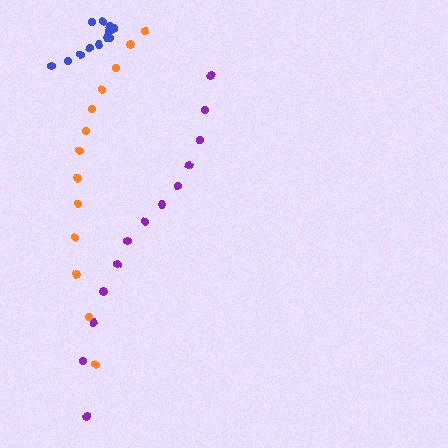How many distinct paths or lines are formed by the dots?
There are 3 distinct paths.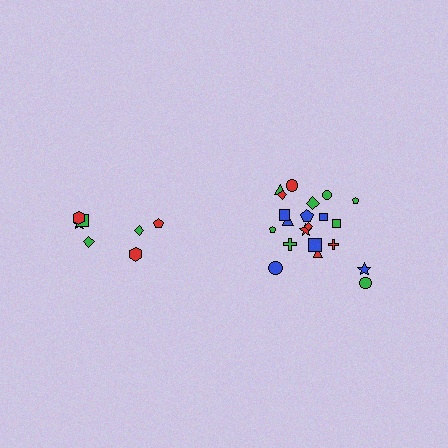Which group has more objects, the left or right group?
The right group.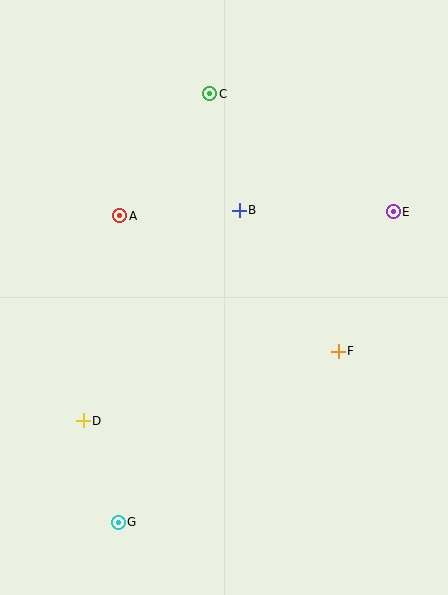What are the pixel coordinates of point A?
Point A is at (120, 216).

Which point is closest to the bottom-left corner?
Point G is closest to the bottom-left corner.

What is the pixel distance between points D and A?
The distance between D and A is 208 pixels.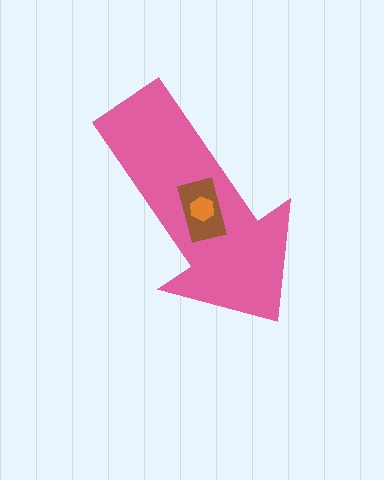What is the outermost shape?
The pink arrow.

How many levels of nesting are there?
3.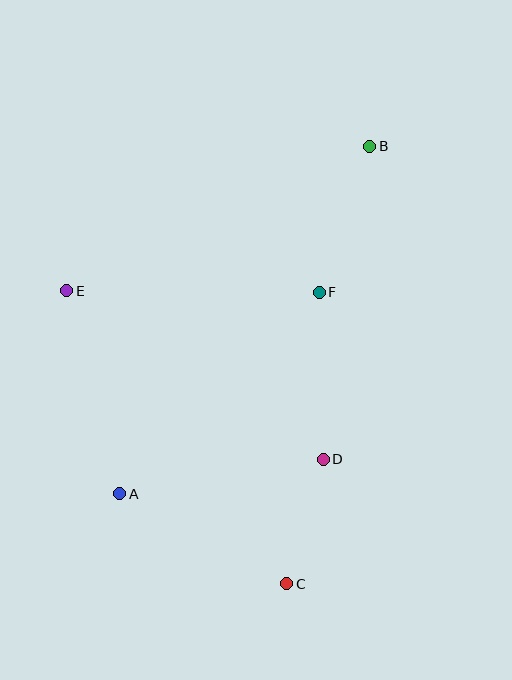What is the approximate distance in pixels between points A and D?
The distance between A and D is approximately 206 pixels.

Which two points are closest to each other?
Points C and D are closest to each other.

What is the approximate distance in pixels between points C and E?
The distance between C and E is approximately 367 pixels.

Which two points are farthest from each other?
Points B and C are farthest from each other.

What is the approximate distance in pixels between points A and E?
The distance between A and E is approximately 210 pixels.